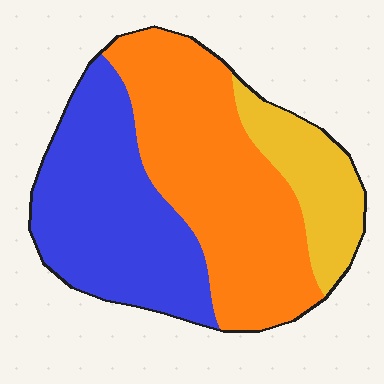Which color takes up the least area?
Yellow, at roughly 15%.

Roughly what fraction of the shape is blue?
Blue takes up about three eighths (3/8) of the shape.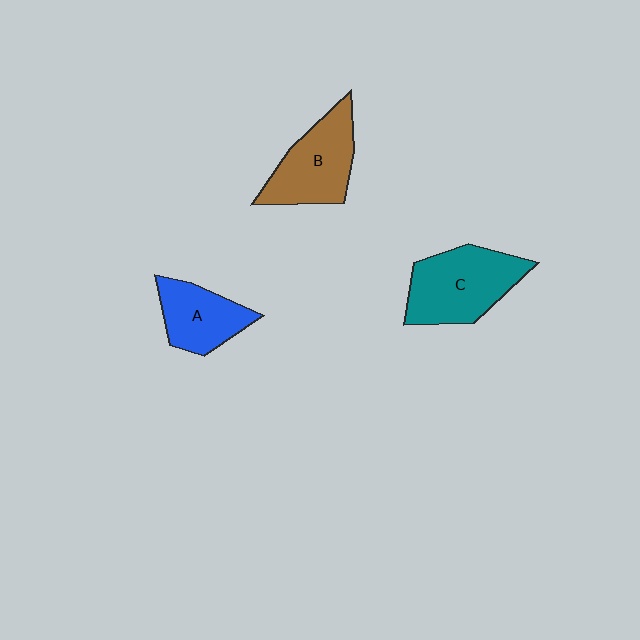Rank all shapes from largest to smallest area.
From largest to smallest: C (teal), B (brown), A (blue).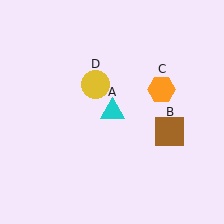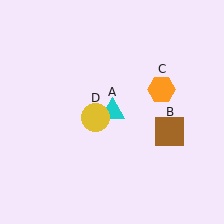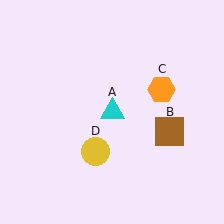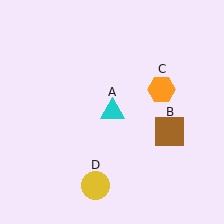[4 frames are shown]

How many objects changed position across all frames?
1 object changed position: yellow circle (object D).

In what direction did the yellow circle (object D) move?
The yellow circle (object D) moved down.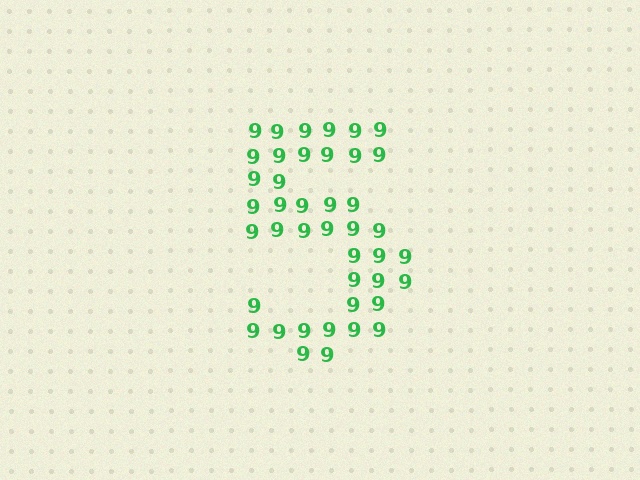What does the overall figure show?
The overall figure shows the digit 5.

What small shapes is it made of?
It is made of small digit 9's.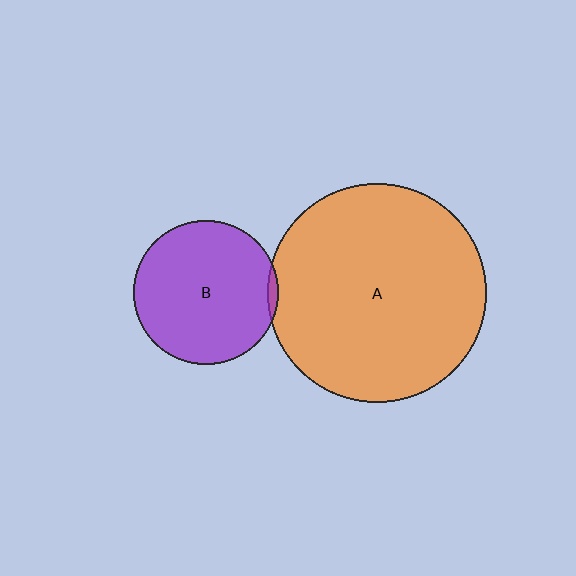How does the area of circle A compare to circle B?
Approximately 2.3 times.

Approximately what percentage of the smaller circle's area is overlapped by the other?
Approximately 5%.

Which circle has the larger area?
Circle A (orange).